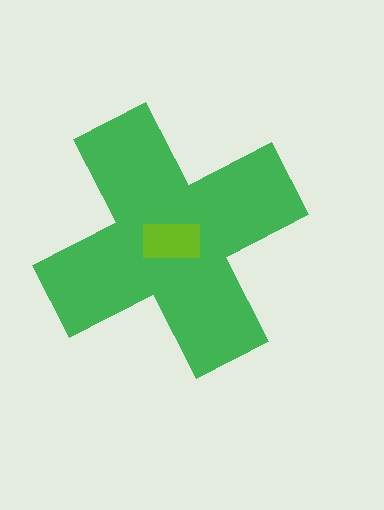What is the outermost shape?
The green cross.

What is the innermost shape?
The lime rectangle.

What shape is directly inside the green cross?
The lime rectangle.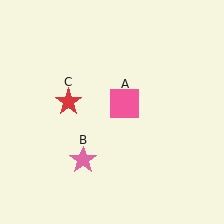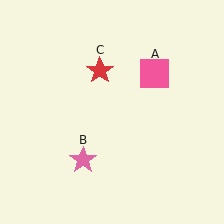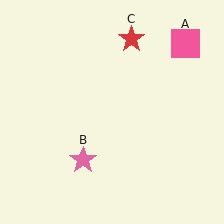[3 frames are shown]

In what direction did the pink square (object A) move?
The pink square (object A) moved up and to the right.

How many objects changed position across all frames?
2 objects changed position: pink square (object A), red star (object C).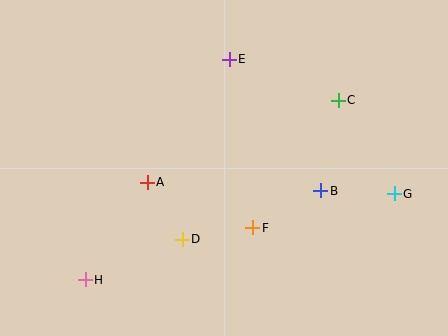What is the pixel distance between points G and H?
The distance between G and H is 321 pixels.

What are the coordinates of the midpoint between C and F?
The midpoint between C and F is at (296, 164).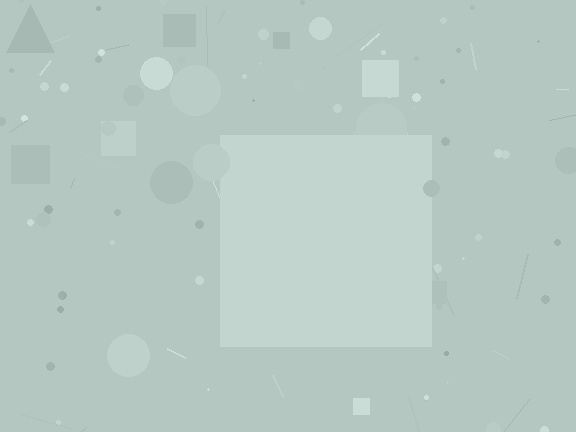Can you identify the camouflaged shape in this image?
The camouflaged shape is a square.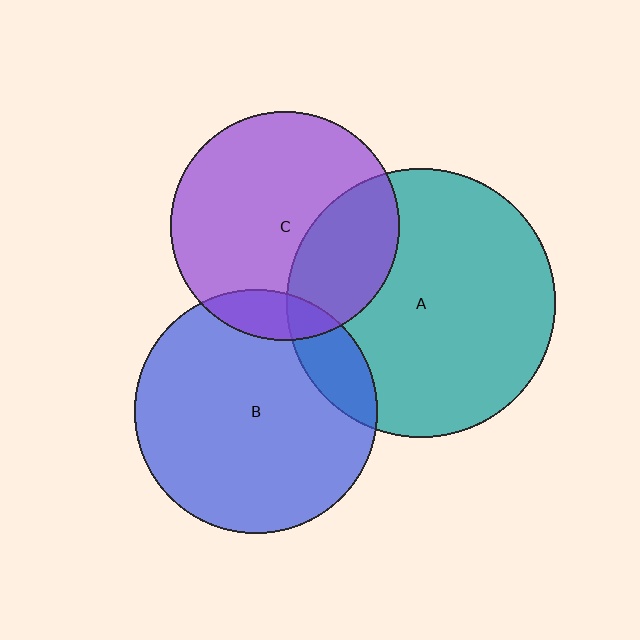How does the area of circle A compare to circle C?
Approximately 1.4 times.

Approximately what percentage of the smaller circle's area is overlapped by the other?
Approximately 10%.